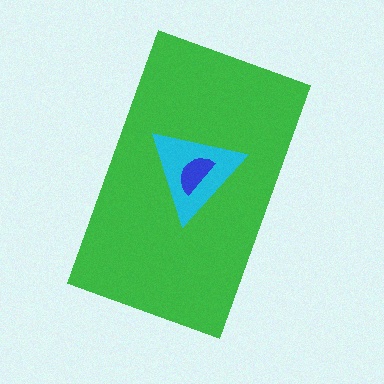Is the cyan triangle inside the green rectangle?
Yes.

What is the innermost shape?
The blue semicircle.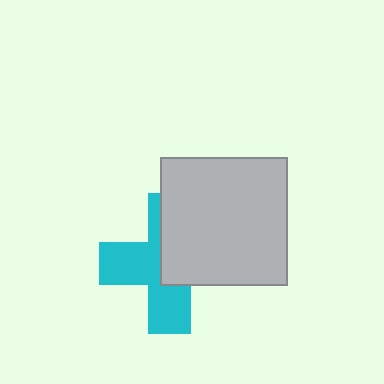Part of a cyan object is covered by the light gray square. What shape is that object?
It is a cross.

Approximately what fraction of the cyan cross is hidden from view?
Roughly 49% of the cyan cross is hidden behind the light gray square.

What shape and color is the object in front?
The object in front is a light gray square.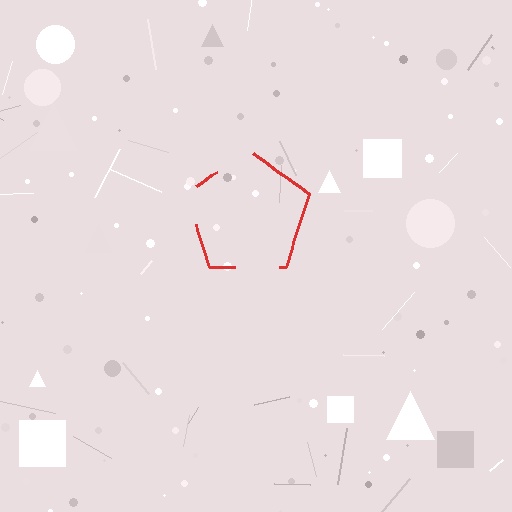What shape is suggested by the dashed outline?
The dashed outline suggests a pentagon.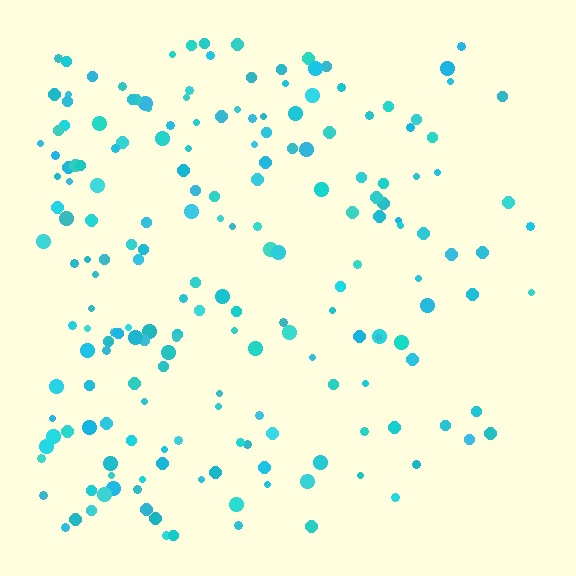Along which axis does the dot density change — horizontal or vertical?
Horizontal.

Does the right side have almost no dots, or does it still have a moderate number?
Still a moderate number, just noticeably fewer than the left.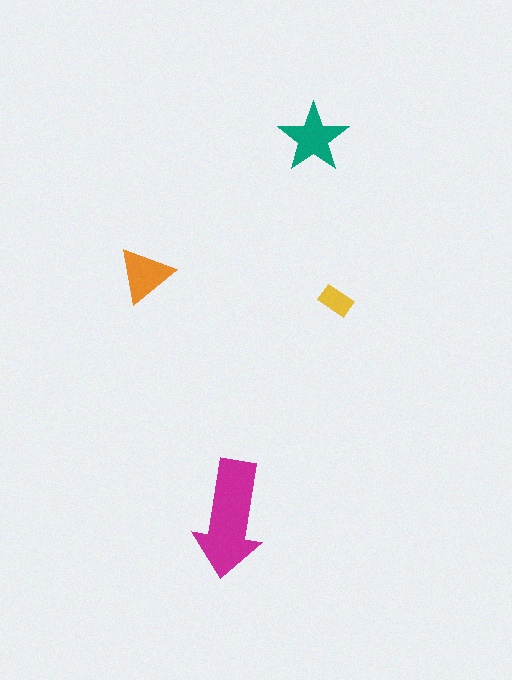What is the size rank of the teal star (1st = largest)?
2nd.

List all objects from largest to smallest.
The magenta arrow, the teal star, the orange triangle, the yellow rectangle.